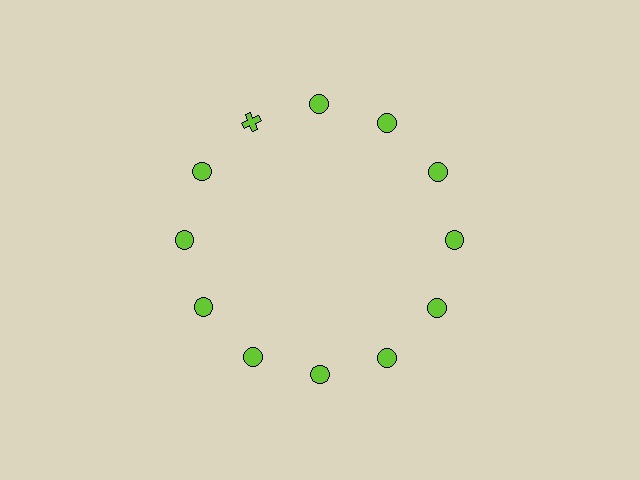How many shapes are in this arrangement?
There are 12 shapes arranged in a ring pattern.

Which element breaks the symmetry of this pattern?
The lime cross at roughly the 11 o'clock position breaks the symmetry. All other shapes are lime circles.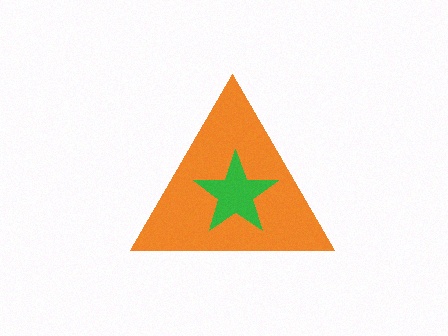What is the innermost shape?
The green star.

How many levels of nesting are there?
2.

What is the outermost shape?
The orange triangle.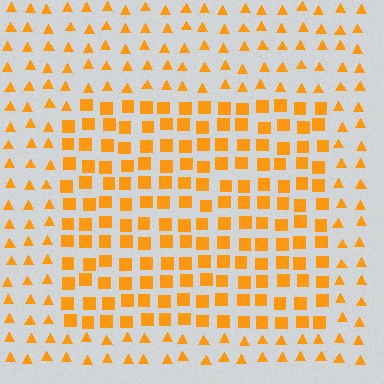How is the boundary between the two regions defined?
The boundary is defined by a change in element shape: squares inside vs. triangles outside. All elements share the same color and spacing.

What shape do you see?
I see a rectangle.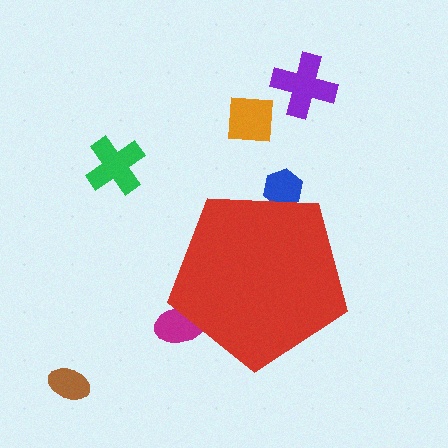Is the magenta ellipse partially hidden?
Yes, the magenta ellipse is partially hidden behind the red pentagon.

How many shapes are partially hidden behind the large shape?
2 shapes are partially hidden.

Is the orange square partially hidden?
No, the orange square is fully visible.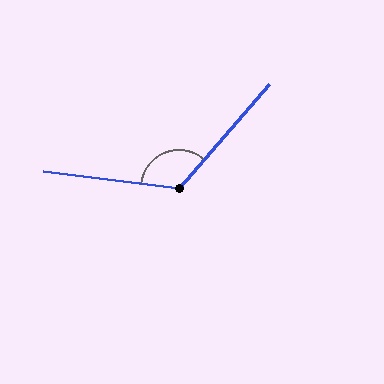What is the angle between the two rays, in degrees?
Approximately 124 degrees.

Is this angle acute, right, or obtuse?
It is obtuse.